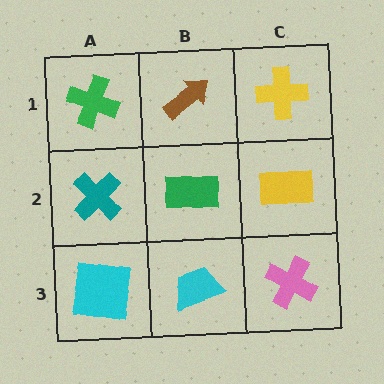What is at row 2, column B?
A green rectangle.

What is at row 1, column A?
A green cross.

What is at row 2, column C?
A yellow rectangle.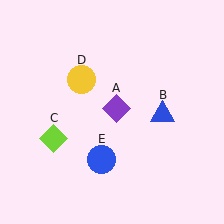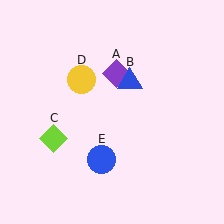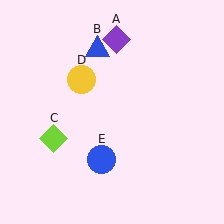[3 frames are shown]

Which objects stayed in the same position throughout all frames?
Lime diamond (object C) and yellow circle (object D) and blue circle (object E) remained stationary.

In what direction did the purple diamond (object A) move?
The purple diamond (object A) moved up.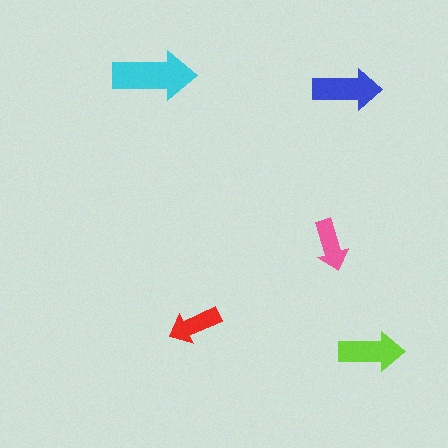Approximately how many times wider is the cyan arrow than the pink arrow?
About 1.5 times wider.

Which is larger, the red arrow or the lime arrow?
The lime one.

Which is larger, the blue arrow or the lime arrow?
The blue one.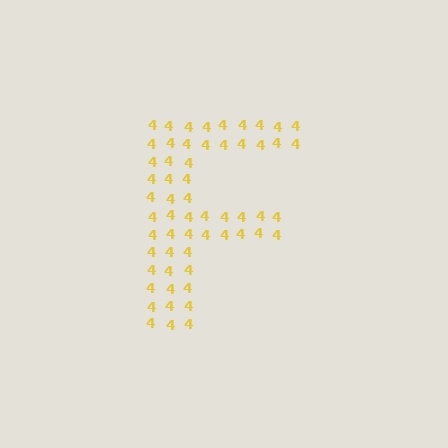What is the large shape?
The large shape is the letter F.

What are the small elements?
The small elements are digit 4's.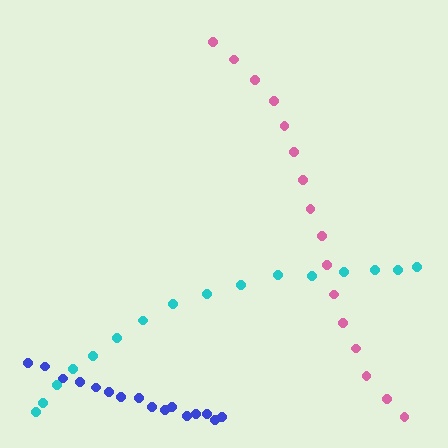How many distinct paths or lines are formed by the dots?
There are 3 distinct paths.